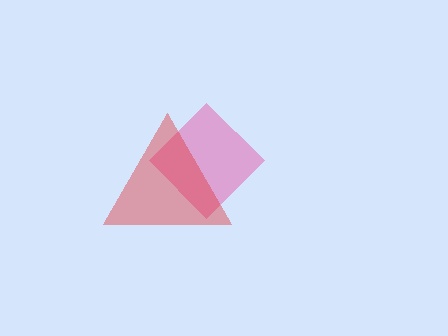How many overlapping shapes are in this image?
There are 2 overlapping shapes in the image.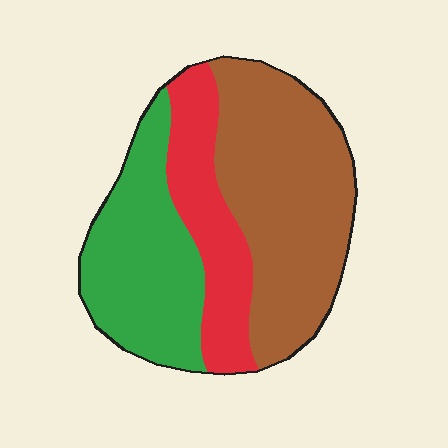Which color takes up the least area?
Red, at roughly 20%.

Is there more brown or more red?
Brown.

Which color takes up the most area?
Brown, at roughly 45%.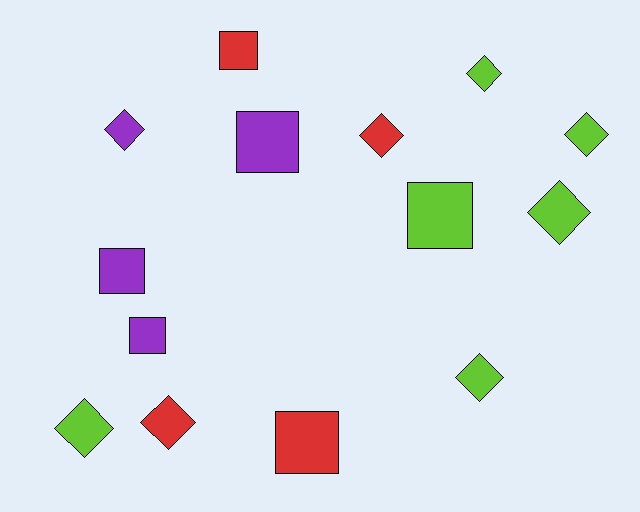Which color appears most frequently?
Lime, with 6 objects.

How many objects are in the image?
There are 14 objects.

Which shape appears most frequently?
Diamond, with 8 objects.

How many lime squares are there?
There is 1 lime square.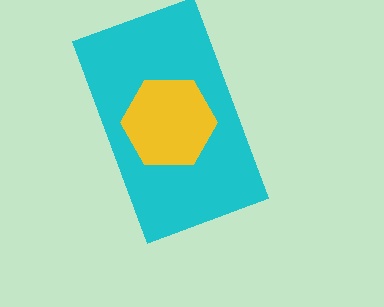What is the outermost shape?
The cyan rectangle.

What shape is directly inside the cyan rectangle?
The yellow hexagon.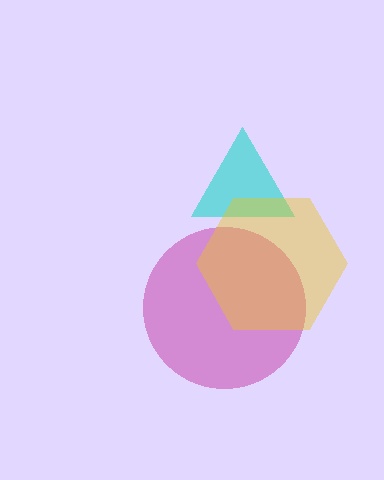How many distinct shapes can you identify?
There are 3 distinct shapes: a magenta circle, a cyan triangle, a yellow hexagon.